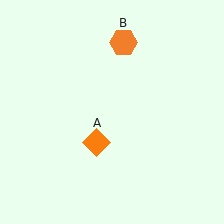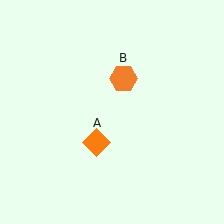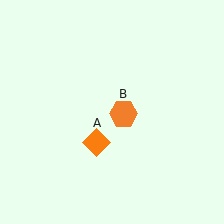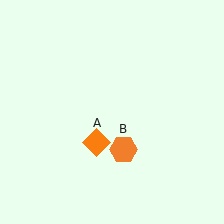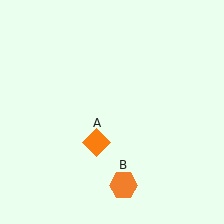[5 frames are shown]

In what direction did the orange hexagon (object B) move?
The orange hexagon (object B) moved down.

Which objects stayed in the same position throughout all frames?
Orange diamond (object A) remained stationary.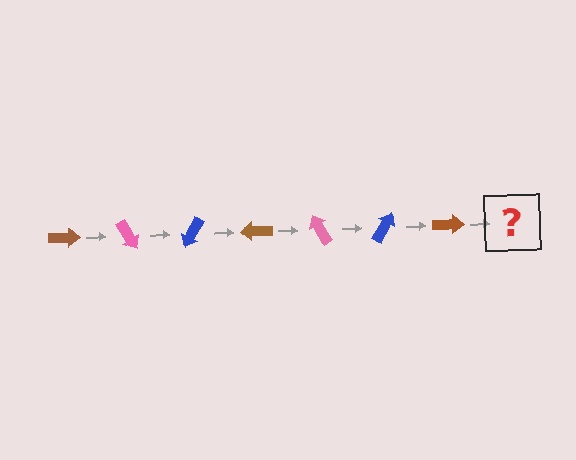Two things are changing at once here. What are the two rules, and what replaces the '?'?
The two rules are that it rotates 60 degrees each step and the color cycles through brown, pink, and blue. The '?' should be a pink arrow, rotated 420 degrees from the start.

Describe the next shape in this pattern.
It should be a pink arrow, rotated 420 degrees from the start.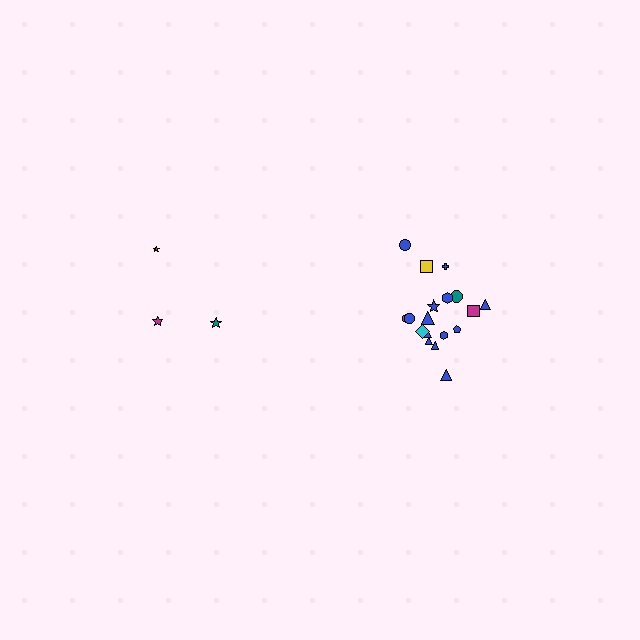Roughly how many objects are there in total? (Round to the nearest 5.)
Roughly 20 objects in total.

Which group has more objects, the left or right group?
The right group.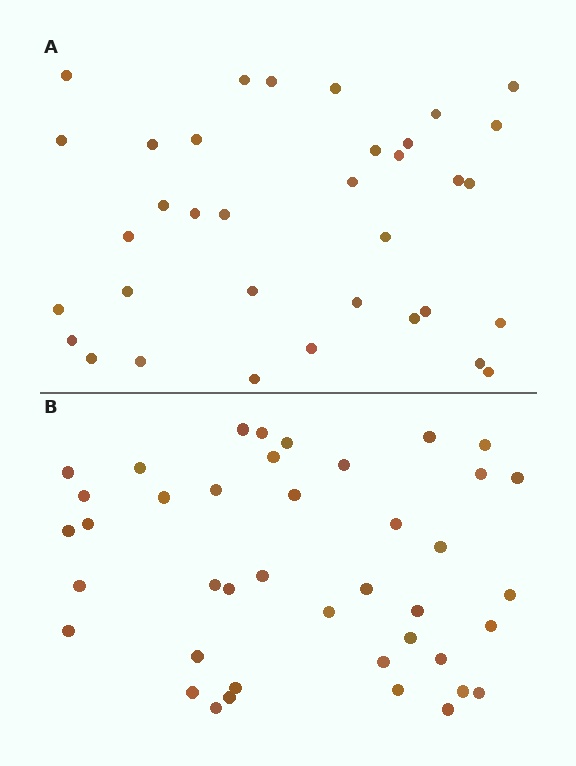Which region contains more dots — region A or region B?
Region B (the bottom region) has more dots.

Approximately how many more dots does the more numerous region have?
Region B has about 6 more dots than region A.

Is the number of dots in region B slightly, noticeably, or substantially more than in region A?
Region B has only slightly more — the two regions are fairly close. The ratio is roughly 1.2 to 1.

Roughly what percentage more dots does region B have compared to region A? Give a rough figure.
About 15% more.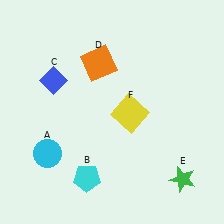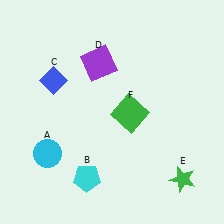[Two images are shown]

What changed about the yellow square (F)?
In Image 1, F is yellow. In Image 2, it changed to green.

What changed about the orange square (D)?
In Image 1, D is orange. In Image 2, it changed to purple.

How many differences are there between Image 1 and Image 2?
There are 2 differences between the two images.